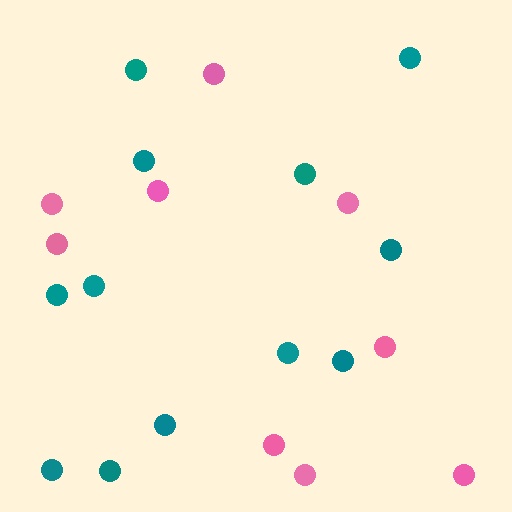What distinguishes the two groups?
There are 2 groups: one group of teal circles (12) and one group of pink circles (9).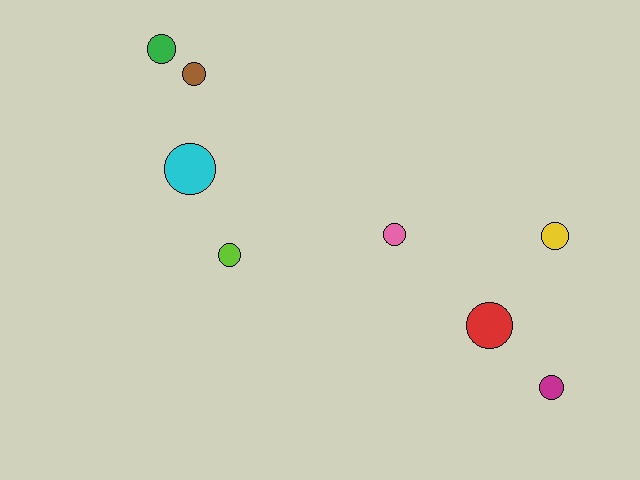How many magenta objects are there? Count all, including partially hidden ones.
There is 1 magenta object.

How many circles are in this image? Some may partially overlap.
There are 8 circles.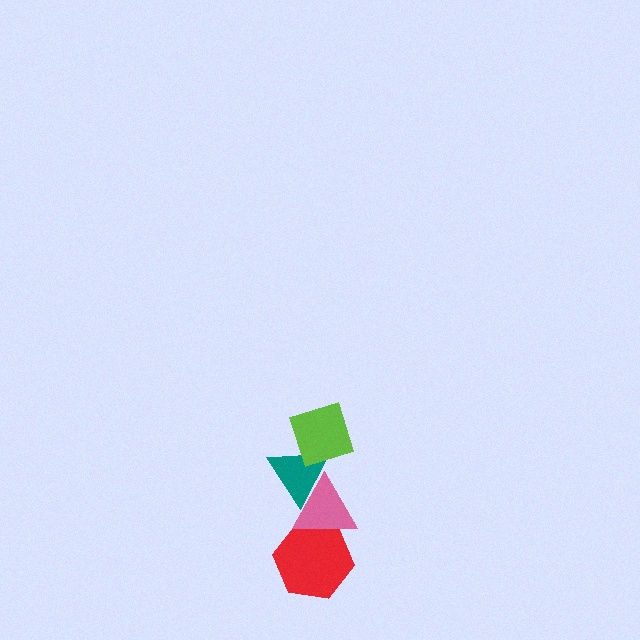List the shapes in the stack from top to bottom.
From top to bottom: the lime diamond, the teal triangle, the pink triangle, the red hexagon.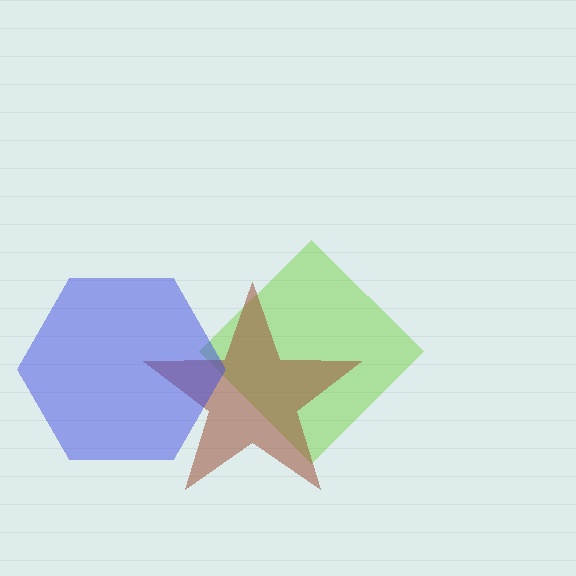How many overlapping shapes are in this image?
There are 3 overlapping shapes in the image.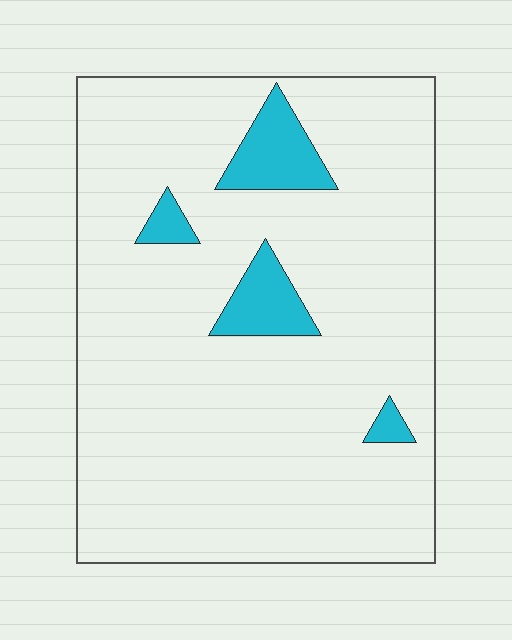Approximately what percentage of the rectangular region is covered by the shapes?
Approximately 10%.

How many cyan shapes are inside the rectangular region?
4.